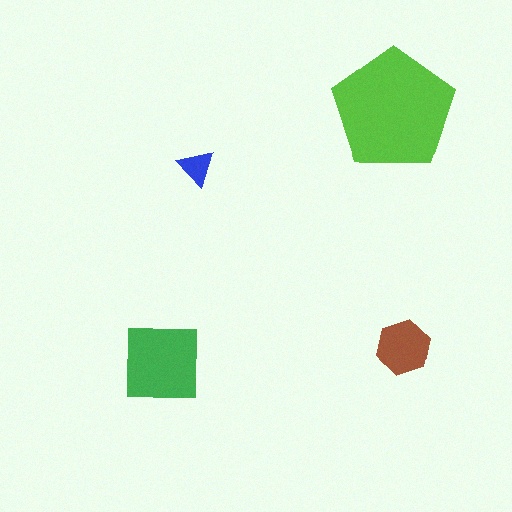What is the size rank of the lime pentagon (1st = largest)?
1st.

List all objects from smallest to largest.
The blue triangle, the brown hexagon, the green square, the lime pentagon.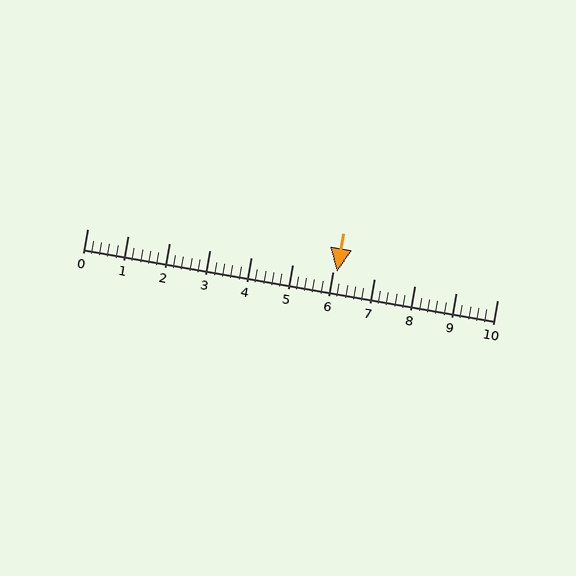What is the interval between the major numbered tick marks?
The major tick marks are spaced 1 units apart.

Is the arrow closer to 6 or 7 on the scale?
The arrow is closer to 6.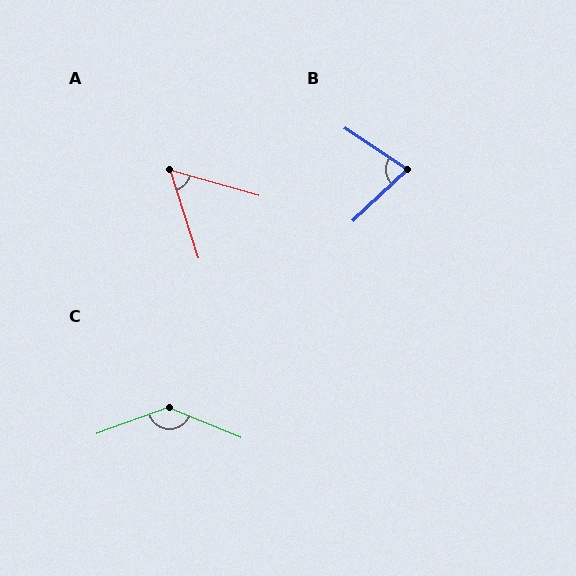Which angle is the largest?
C, at approximately 137 degrees.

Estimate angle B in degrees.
Approximately 77 degrees.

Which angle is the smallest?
A, at approximately 56 degrees.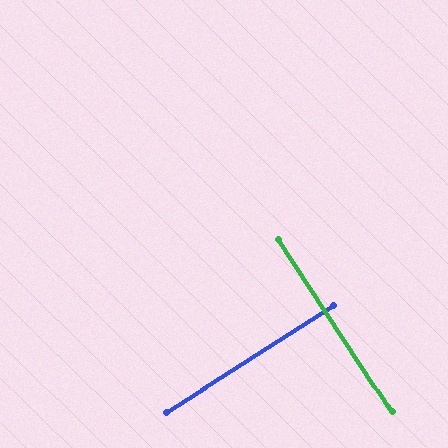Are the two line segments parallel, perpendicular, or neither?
Perpendicular — they meet at approximately 89°.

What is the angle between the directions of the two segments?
Approximately 89 degrees.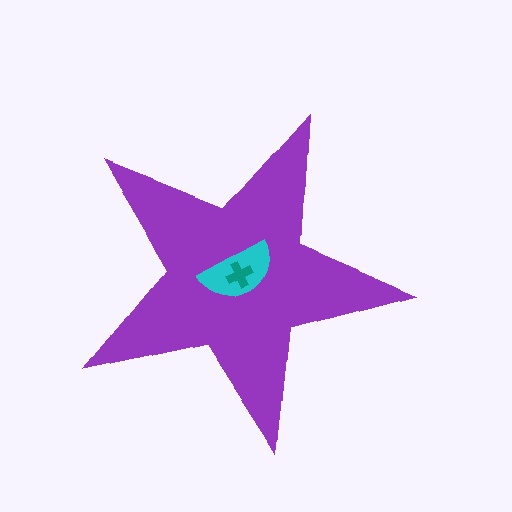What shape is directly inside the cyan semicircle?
The teal cross.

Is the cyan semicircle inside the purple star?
Yes.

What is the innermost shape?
The teal cross.